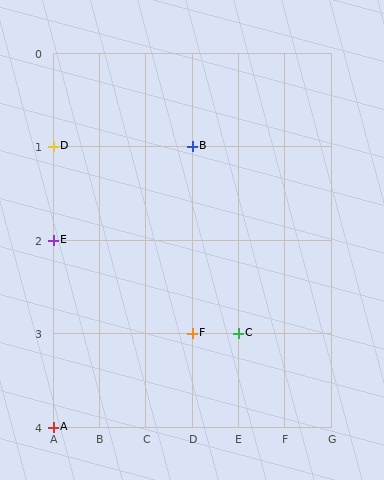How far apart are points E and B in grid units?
Points E and B are 3 columns and 1 row apart (about 3.2 grid units diagonally).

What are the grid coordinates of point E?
Point E is at grid coordinates (A, 2).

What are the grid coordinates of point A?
Point A is at grid coordinates (A, 4).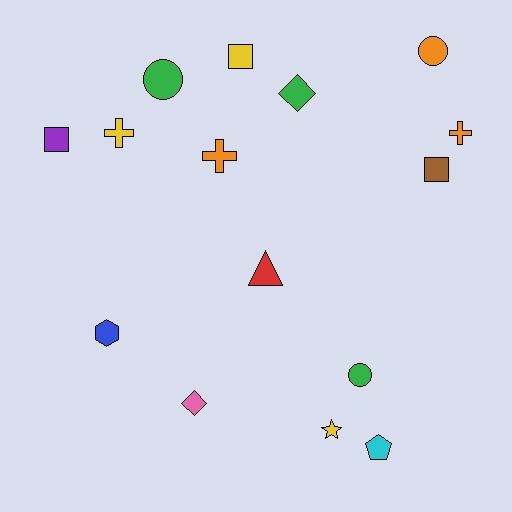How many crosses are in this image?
There are 3 crosses.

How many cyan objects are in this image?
There is 1 cyan object.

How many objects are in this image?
There are 15 objects.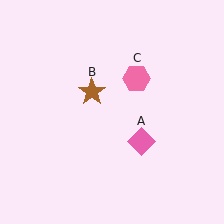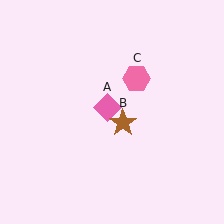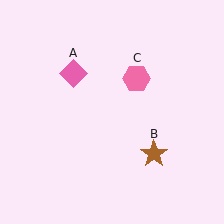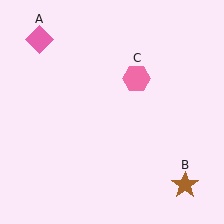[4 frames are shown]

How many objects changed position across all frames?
2 objects changed position: pink diamond (object A), brown star (object B).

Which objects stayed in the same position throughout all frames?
Pink hexagon (object C) remained stationary.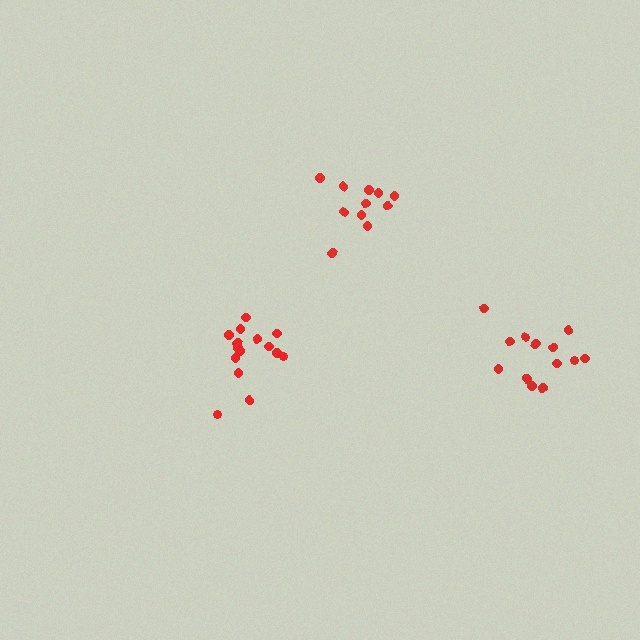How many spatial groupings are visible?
There are 3 spatial groupings.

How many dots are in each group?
Group 1: 13 dots, Group 2: 11 dots, Group 3: 16 dots (40 total).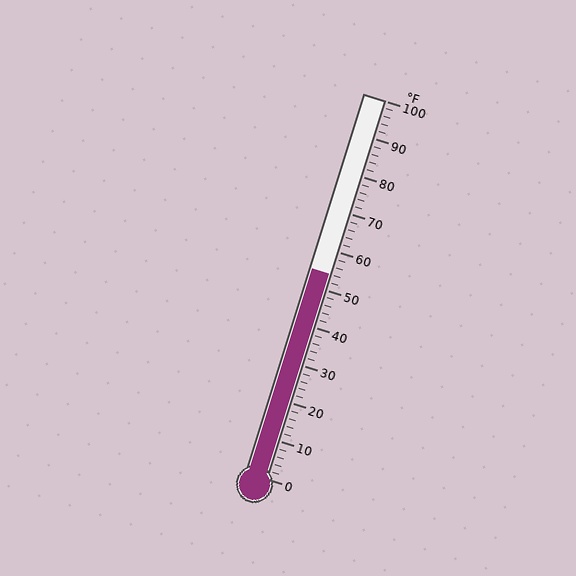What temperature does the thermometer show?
The thermometer shows approximately 54°F.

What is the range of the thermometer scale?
The thermometer scale ranges from 0°F to 100°F.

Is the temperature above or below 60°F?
The temperature is below 60°F.